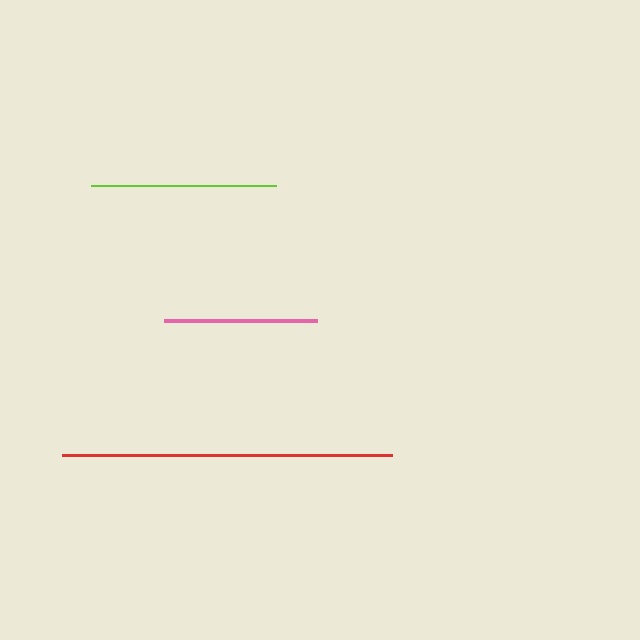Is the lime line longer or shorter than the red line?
The red line is longer than the lime line.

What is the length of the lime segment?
The lime segment is approximately 184 pixels long.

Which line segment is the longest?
The red line is the longest at approximately 330 pixels.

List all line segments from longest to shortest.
From longest to shortest: red, lime, pink.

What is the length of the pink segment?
The pink segment is approximately 153 pixels long.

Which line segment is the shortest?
The pink line is the shortest at approximately 153 pixels.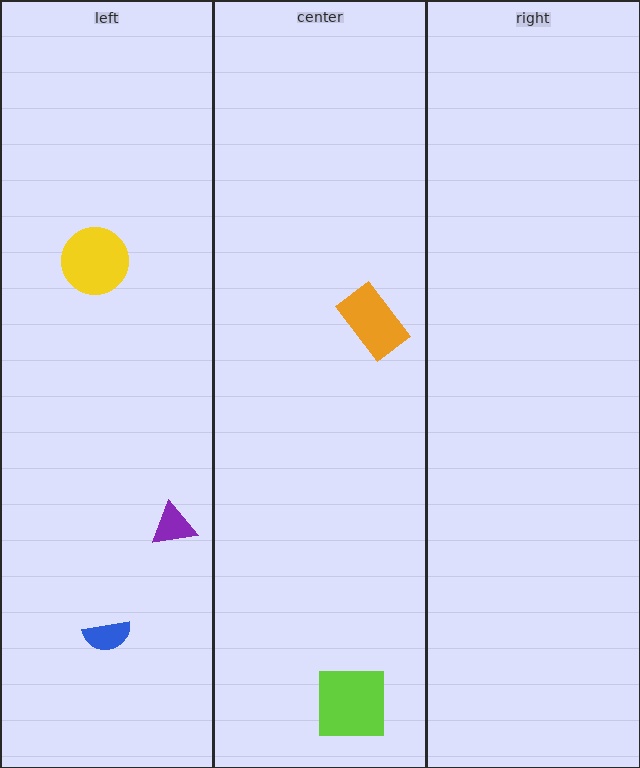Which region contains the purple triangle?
The left region.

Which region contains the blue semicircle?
The left region.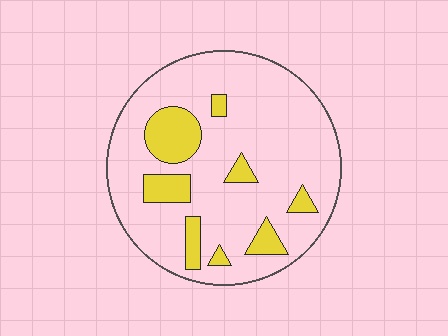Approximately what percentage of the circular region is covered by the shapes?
Approximately 15%.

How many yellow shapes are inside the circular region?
8.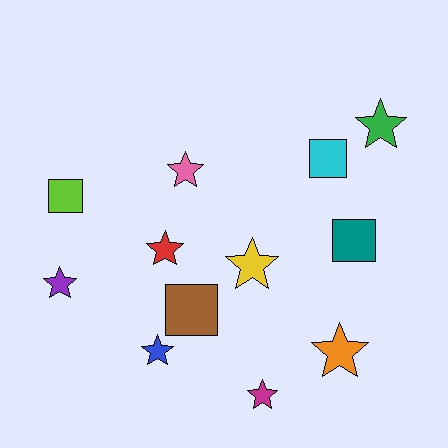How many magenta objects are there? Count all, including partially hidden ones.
There is 1 magenta object.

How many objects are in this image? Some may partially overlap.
There are 12 objects.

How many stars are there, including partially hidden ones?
There are 8 stars.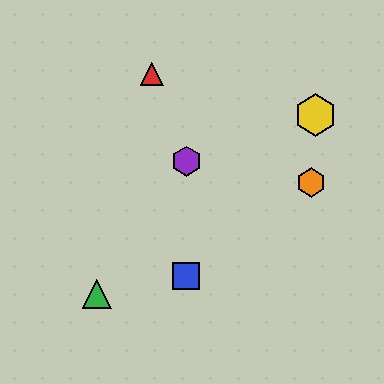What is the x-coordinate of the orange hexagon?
The orange hexagon is at x≈311.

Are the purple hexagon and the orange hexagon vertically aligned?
No, the purple hexagon is at x≈186 and the orange hexagon is at x≈311.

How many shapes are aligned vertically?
2 shapes (the blue square, the purple hexagon) are aligned vertically.